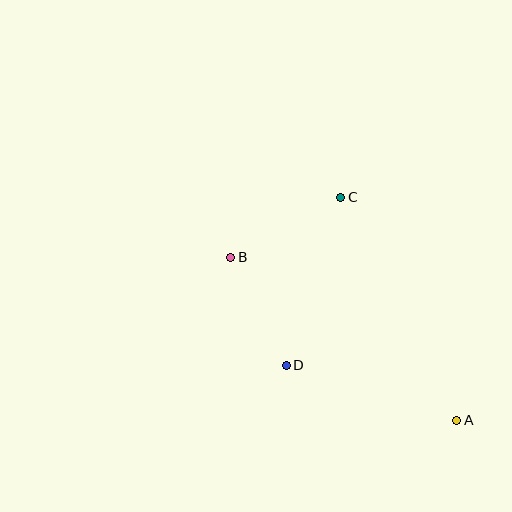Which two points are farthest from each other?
Points A and B are farthest from each other.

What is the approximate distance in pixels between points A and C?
The distance between A and C is approximately 251 pixels.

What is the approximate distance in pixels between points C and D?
The distance between C and D is approximately 176 pixels.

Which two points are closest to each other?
Points B and D are closest to each other.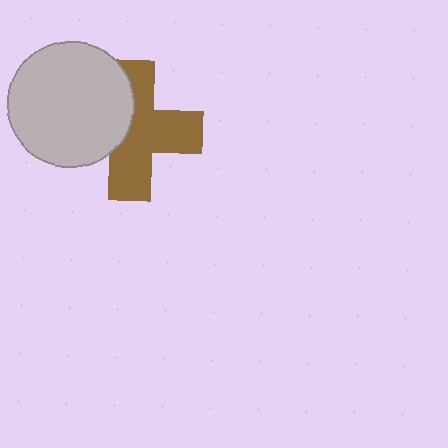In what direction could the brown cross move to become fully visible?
The brown cross could move right. That would shift it out from behind the light gray circle entirely.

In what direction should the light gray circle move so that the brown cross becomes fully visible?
The light gray circle should move left. That is the shortest direction to clear the overlap and leave the brown cross fully visible.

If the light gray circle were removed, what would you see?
You would see the complete brown cross.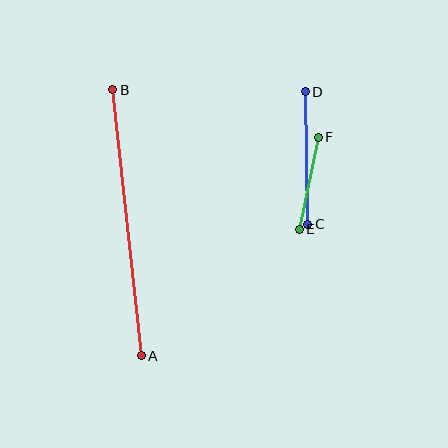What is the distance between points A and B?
The distance is approximately 267 pixels.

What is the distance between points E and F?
The distance is approximately 94 pixels.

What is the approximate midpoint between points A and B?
The midpoint is at approximately (127, 223) pixels.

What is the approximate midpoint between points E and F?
The midpoint is at approximately (309, 183) pixels.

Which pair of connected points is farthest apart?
Points A and B are farthest apart.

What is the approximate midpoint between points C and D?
The midpoint is at approximately (307, 158) pixels.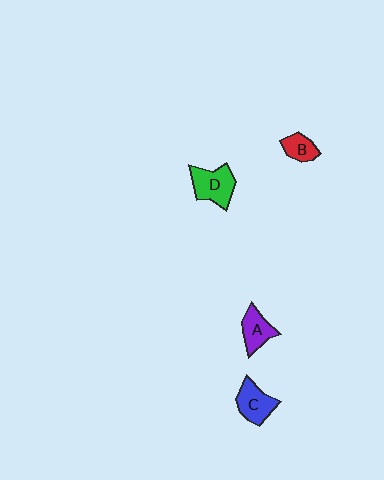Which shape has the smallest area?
Shape B (red).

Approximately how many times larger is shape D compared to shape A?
Approximately 1.3 times.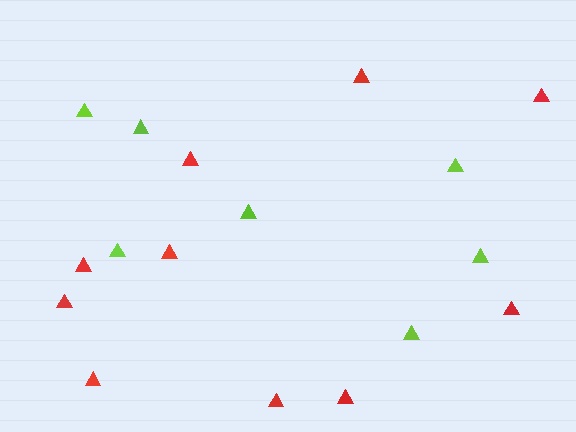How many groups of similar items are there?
There are 2 groups: one group of lime triangles (7) and one group of red triangles (10).